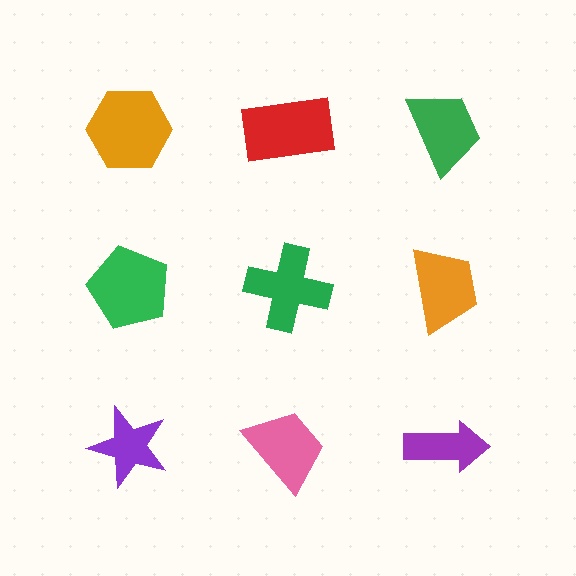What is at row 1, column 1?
An orange hexagon.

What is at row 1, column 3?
A green trapezoid.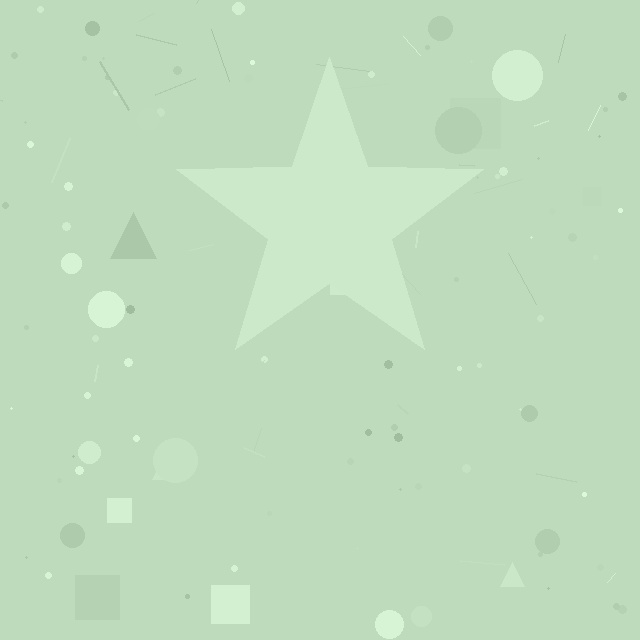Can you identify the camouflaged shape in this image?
The camouflaged shape is a star.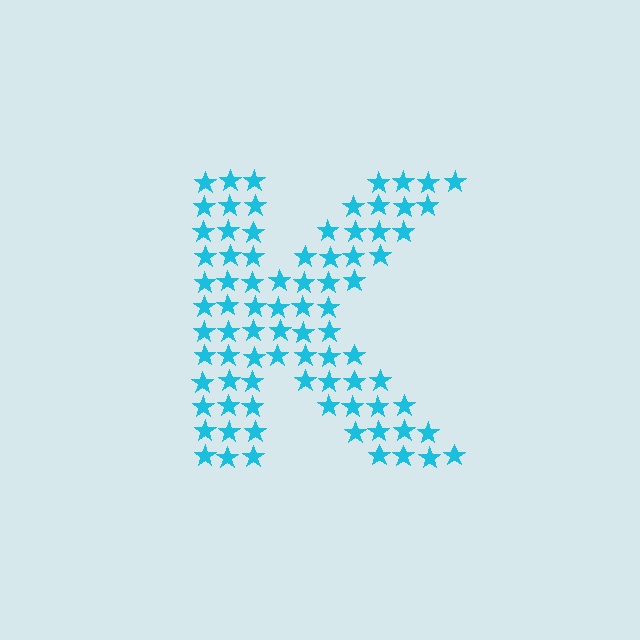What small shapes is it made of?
It is made of small stars.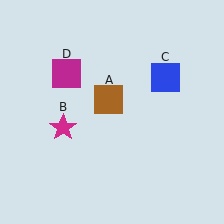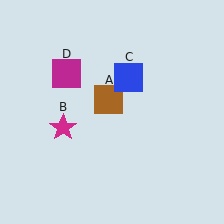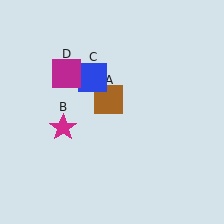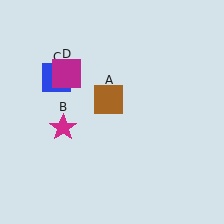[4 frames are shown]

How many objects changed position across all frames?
1 object changed position: blue square (object C).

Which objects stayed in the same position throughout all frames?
Brown square (object A) and magenta star (object B) and magenta square (object D) remained stationary.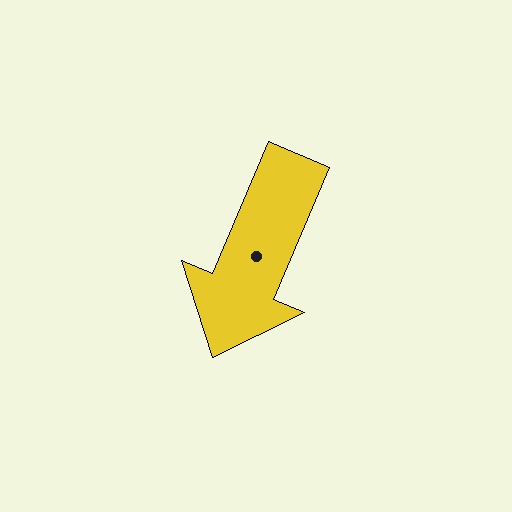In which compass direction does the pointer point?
Southwest.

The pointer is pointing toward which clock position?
Roughly 7 o'clock.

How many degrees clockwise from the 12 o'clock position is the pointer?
Approximately 203 degrees.